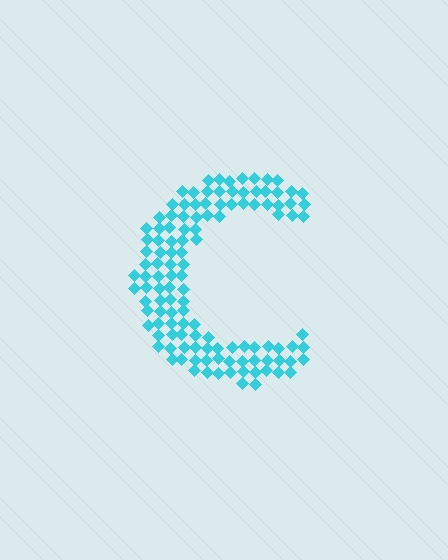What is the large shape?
The large shape is the letter C.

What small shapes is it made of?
It is made of small diamonds.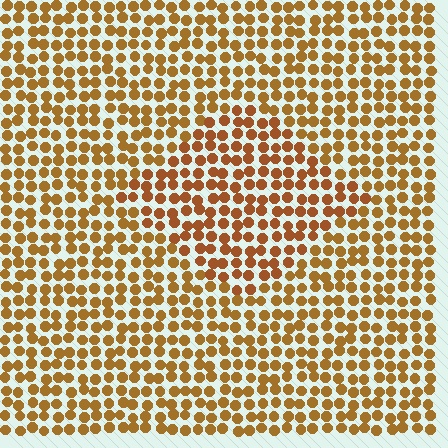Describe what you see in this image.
The image is filled with small brown elements in a uniform arrangement. A diamond-shaped region is visible where the elements are tinted to a slightly different hue, forming a subtle color boundary.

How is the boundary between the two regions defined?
The boundary is defined purely by a slight shift in hue (about 16 degrees). Spacing, size, and orientation are identical on both sides.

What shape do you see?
I see a diamond.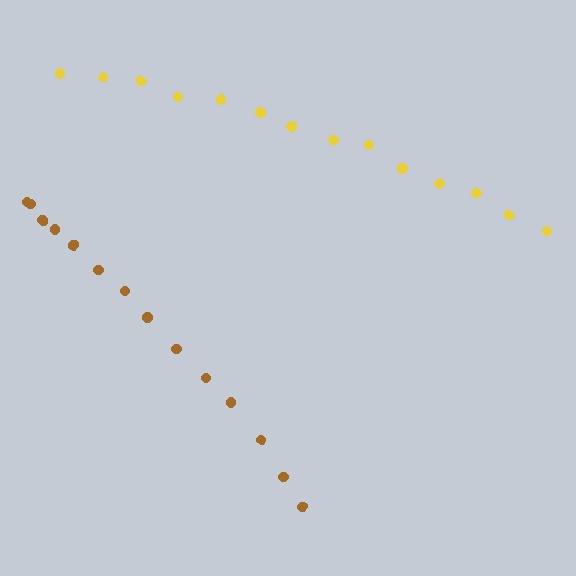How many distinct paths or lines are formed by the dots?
There are 2 distinct paths.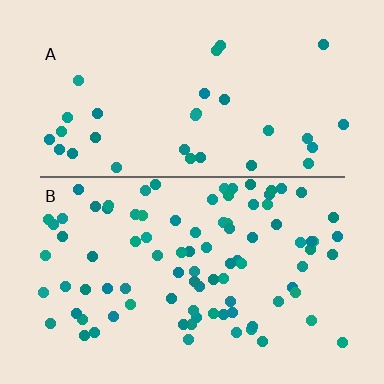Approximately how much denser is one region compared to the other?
Approximately 2.8× — region B over region A.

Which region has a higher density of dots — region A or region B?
B (the bottom).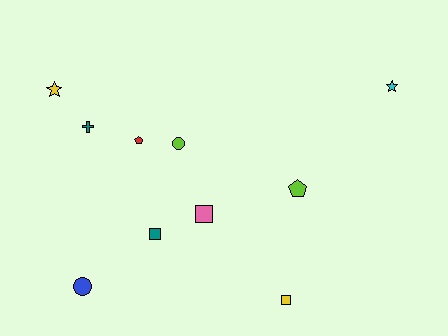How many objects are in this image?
There are 10 objects.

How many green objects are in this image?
There are no green objects.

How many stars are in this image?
There are 2 stars.